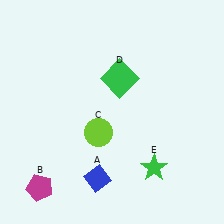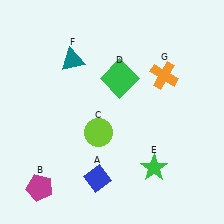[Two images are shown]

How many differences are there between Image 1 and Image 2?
There are 2 differences between the two images.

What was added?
A teal triangle (F), an orange cross (G) were added in Image 2.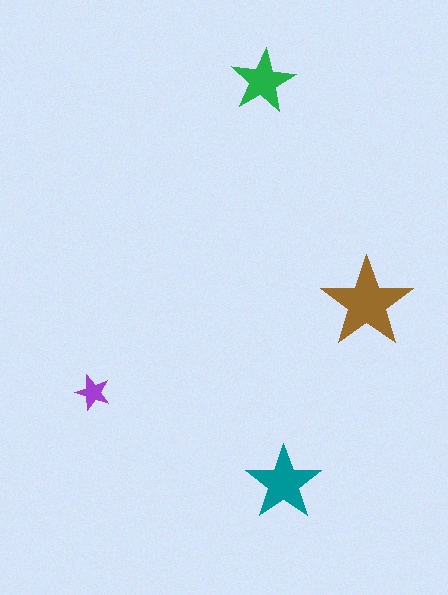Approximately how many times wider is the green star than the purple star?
About 2 times wider.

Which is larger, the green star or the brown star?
The brown one.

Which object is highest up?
The green star is topmost.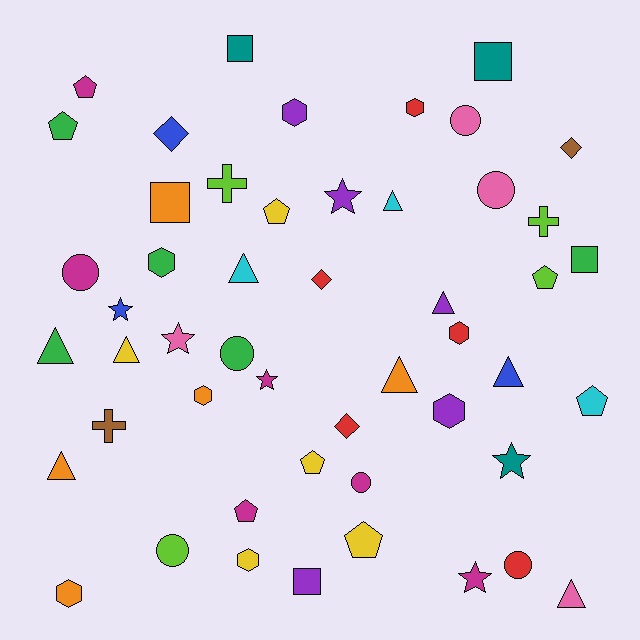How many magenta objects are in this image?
There are 6 magenta objects.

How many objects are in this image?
There are 50 objects.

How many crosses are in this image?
There are 3 crosses.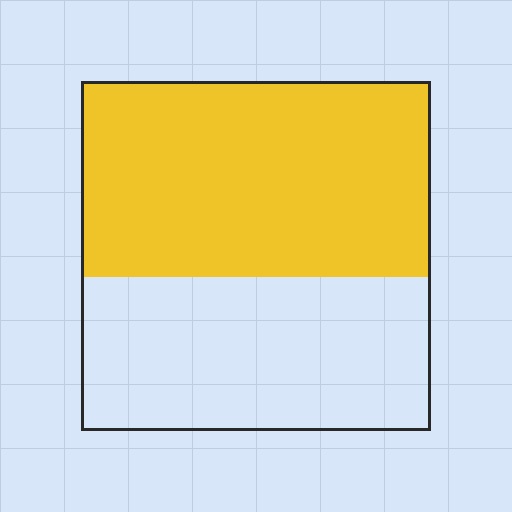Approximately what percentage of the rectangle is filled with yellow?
Approximately 55%.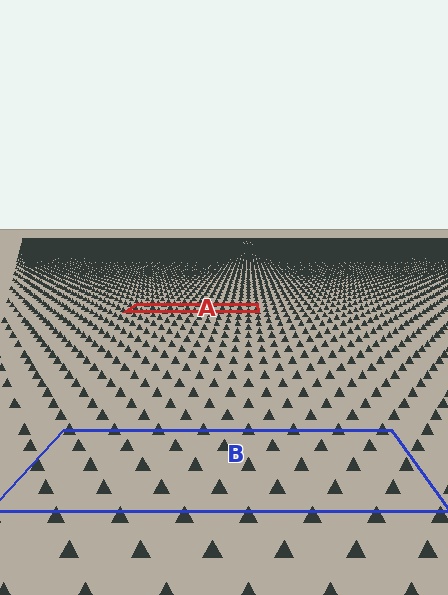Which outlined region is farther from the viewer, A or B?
Region A is farther from the viewer — the texture elements inside it appear smaller and more densely packed.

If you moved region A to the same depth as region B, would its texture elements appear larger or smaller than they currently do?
They would appear larger. At a closer depth, the same texture elements are projected at a bigger on-screen size.